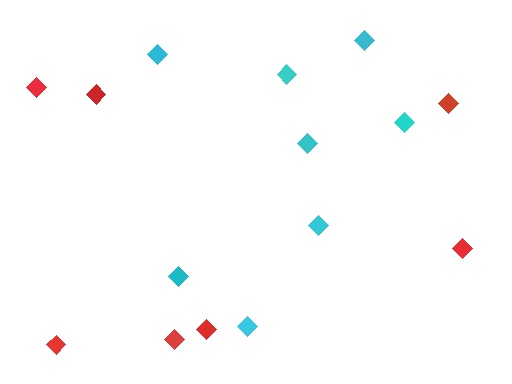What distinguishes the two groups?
There are 2 groups: one group of cyan diamonds (8) and one group of red diamonds (7).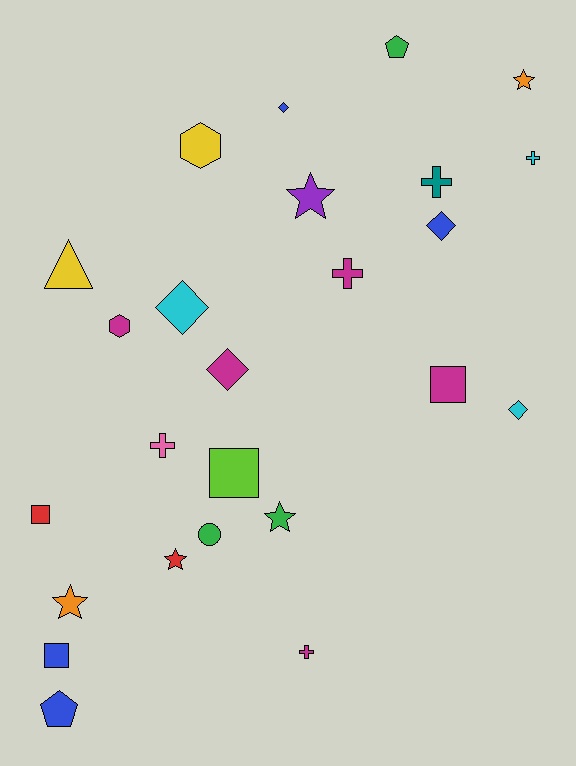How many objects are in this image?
There are 25 objects.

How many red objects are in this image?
There are 2 red objects.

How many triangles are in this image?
There is 1 triangle.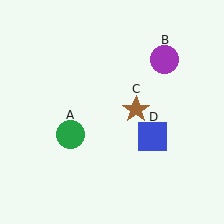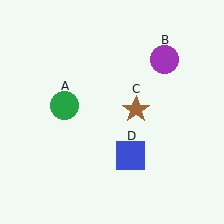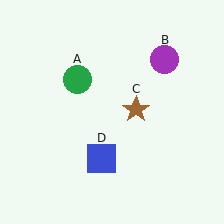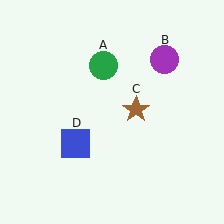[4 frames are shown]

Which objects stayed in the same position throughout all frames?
Purple circle (object B) and brown star (object C) remained stationary.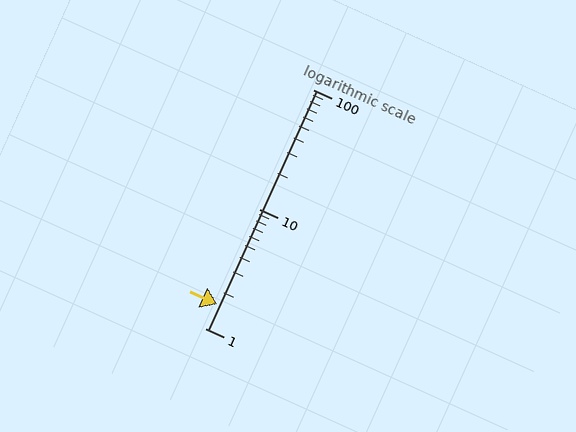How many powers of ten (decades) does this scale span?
The scale spans 2 decades, from 1 to 100.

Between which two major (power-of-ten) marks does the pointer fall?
The pointer is between 1 and 10.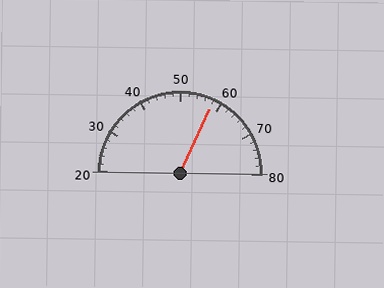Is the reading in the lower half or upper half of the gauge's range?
The reading is in the upper half of the range (20 to 80).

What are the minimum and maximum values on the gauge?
The gauge ranges from 20 to 80.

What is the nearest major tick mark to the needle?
The nearest major tick mark is 60.